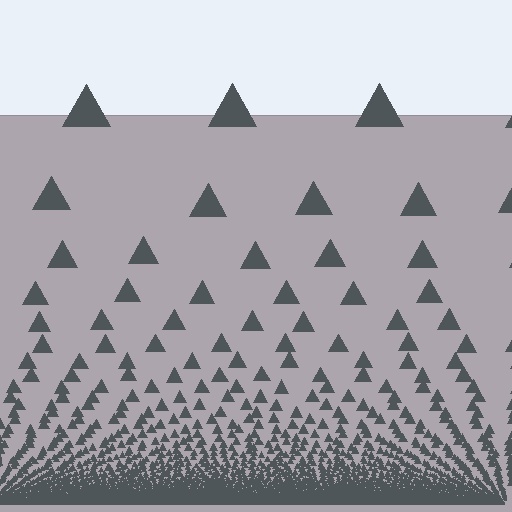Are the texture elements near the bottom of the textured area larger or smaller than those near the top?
Smaller. The gradient is inverted — elements near the bottom are smaller and denser.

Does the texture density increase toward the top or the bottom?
Density increases toward the bottom.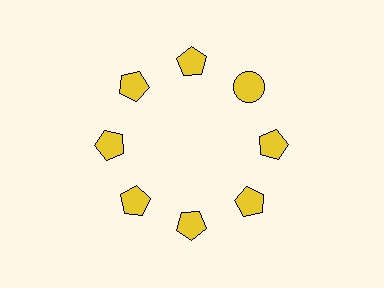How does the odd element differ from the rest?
It has a different shape: circle instead of pentagon.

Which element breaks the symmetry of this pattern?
The yellow circle at roughly the 2 o'clock position breaks the symmetry. All other shapes are yellow pentagons.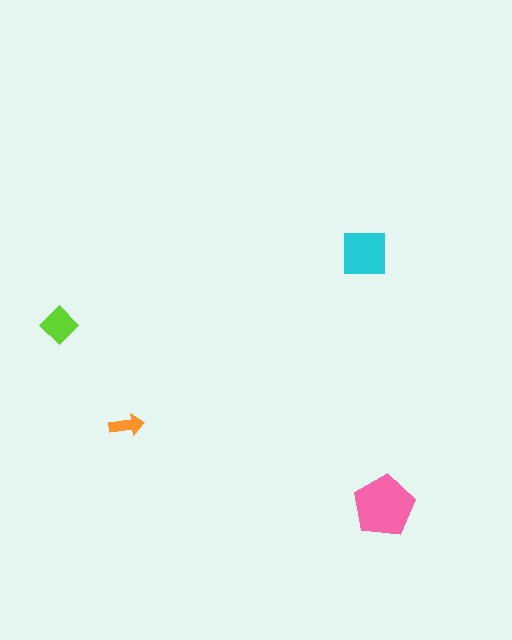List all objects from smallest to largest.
The orange arrow, the lime diamond, the cyan square, the pink pentagon.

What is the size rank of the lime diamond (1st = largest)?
3rd.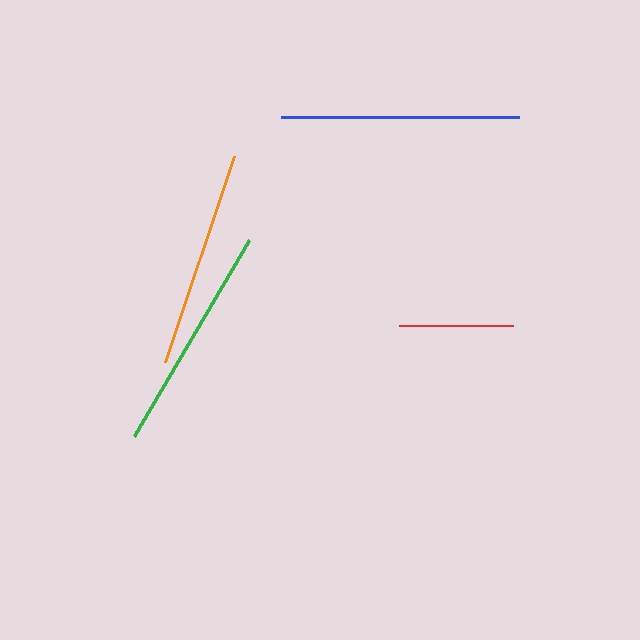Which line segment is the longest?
The blue line is the longest at approximately 237 pixels.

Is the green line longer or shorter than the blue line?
The blue line is longer than the green line.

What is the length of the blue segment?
The blue segment is approximately 237 pixels long.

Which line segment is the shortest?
The red line is the shortest at approximately 114 pixels.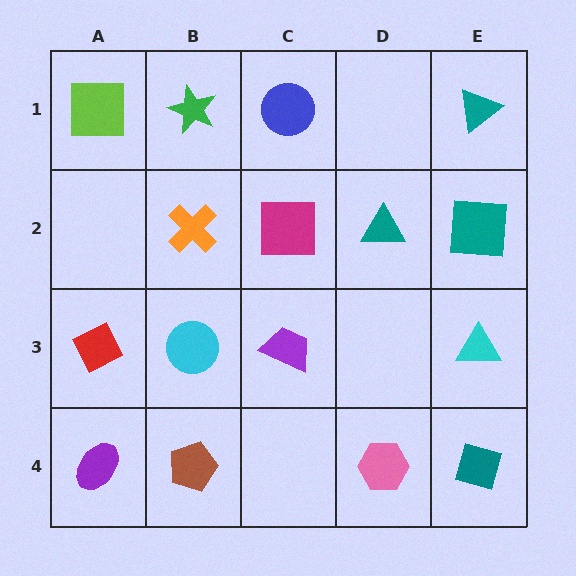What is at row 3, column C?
A purple trapezoid.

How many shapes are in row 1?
4 shapes.